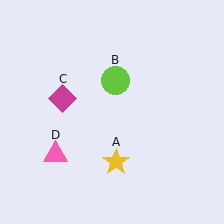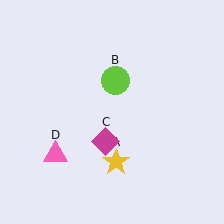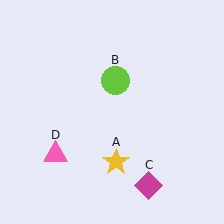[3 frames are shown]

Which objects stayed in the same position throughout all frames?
Yellow star (object A) and lime circle (object B) and pink triangle (object D) remained stationary.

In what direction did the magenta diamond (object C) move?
The magenta diamond (object C) moved down and to the right.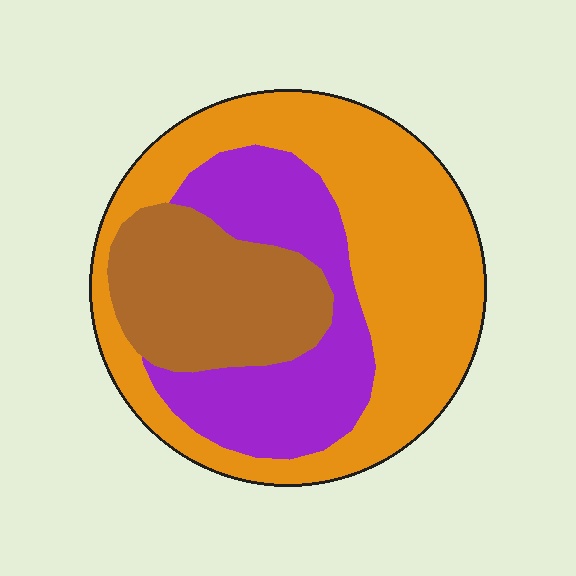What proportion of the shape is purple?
Purple covers 27% of the shape.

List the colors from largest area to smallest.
From largest to smallest: orange, purple, brown.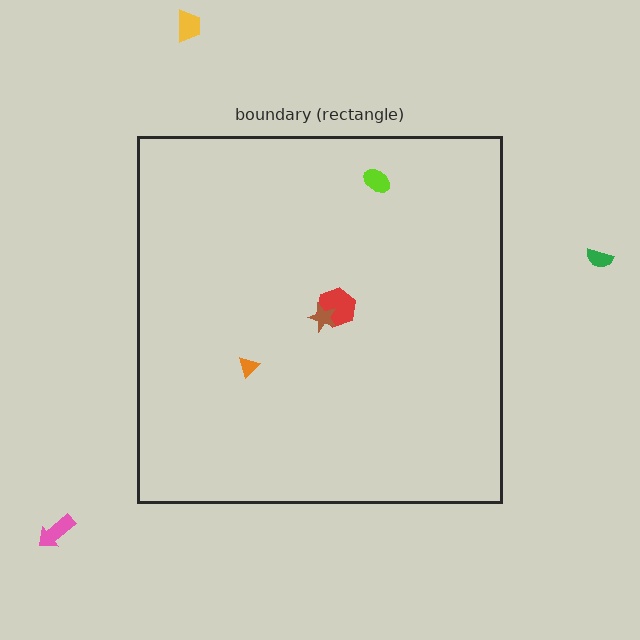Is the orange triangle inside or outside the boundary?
Inside.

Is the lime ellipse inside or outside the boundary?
Inside.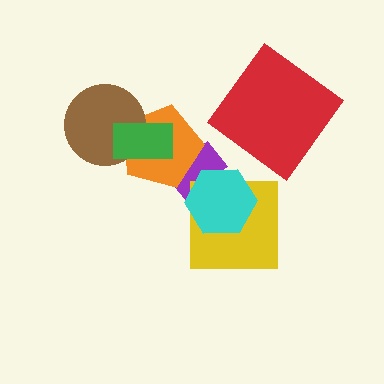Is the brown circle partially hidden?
Yes, it is partially covered by another shape.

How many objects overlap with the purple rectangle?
2 objects overlap with the purple rectangle.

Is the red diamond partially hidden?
No, no other shape covers it.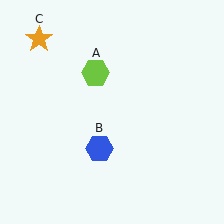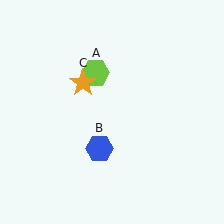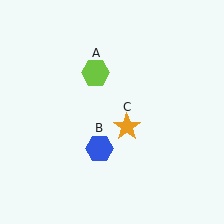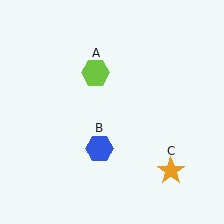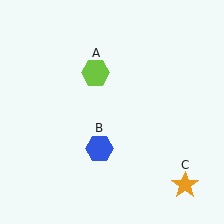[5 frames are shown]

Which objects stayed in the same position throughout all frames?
Lime hexagon (object A) and blue hexagon (object B) remained stationary.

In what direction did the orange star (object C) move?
The orange star (object C) moved down and to the right.